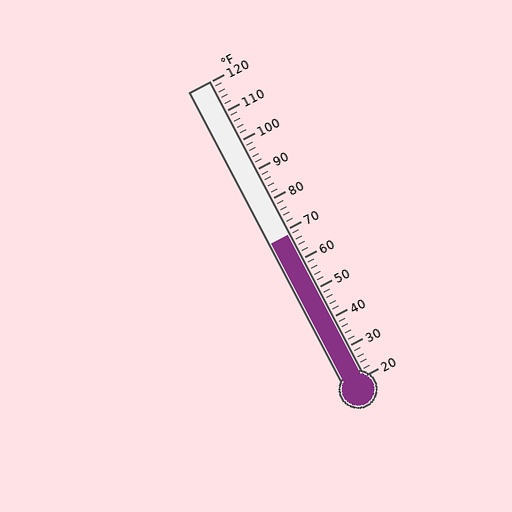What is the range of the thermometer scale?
The thermometer scale ranges from 20°F to 120°F.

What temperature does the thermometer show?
The thermometer shows approximately 68°F.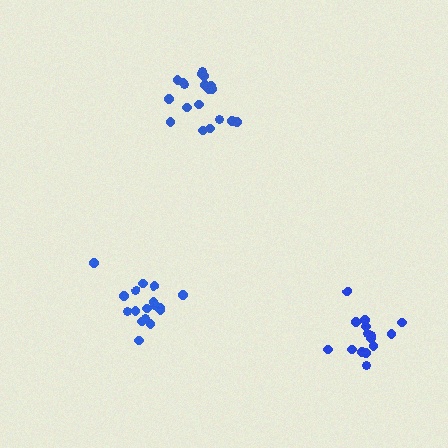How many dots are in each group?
Group 1: 17 dots, Group 2: 15 dots, Group 3: 19 dots (51 total).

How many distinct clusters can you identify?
There are 3 distinct clusters.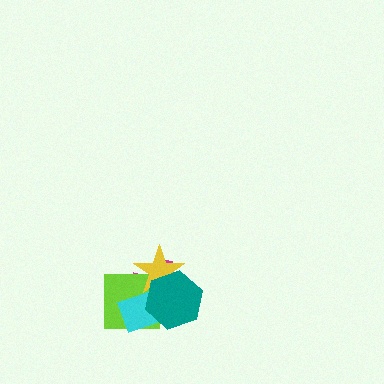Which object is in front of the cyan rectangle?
The teal hexagon is in front of the cyan rectangle.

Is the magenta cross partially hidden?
Yes, it is partially covered by another shape.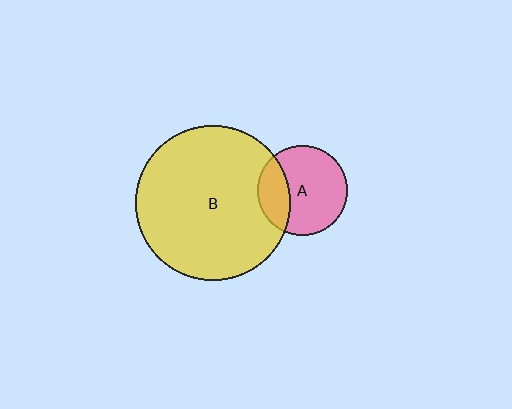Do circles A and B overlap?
Yes.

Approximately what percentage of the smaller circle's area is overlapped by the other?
Approximately 30%.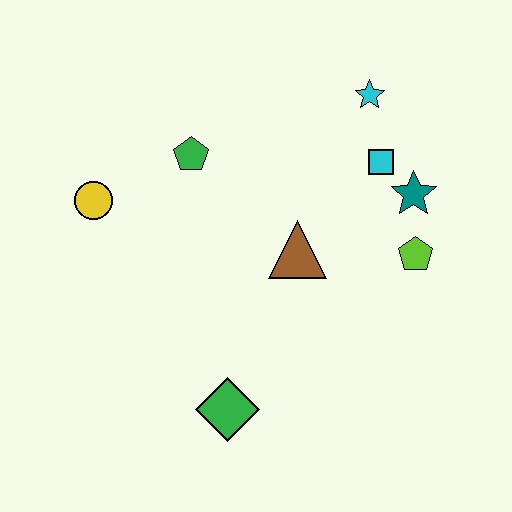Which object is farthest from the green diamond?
The cyan star is farthest from the green diamond.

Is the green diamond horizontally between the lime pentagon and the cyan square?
No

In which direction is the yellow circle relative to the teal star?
The yellow circle is to the left of the teal star.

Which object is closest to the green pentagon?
The yellow circle is closest to the green pentagon.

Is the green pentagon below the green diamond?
No